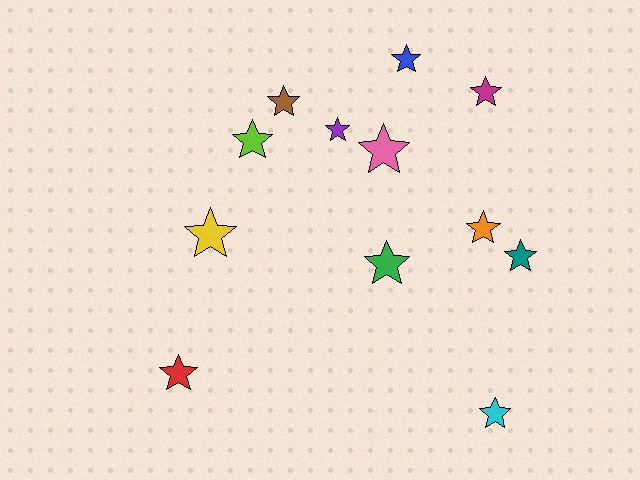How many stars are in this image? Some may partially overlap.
There are 12 stars.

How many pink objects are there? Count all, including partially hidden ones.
There is 1 pink object.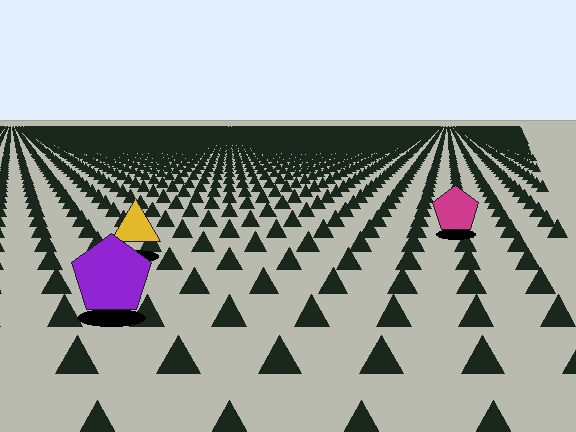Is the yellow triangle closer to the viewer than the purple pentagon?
No. The purple pentagon is closer — you can tell from the texture gradient: the ground texture is coarser near it.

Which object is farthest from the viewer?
The magenta pentagon is farthest from the viewer. It appears smaller and the ground texture around it is denser.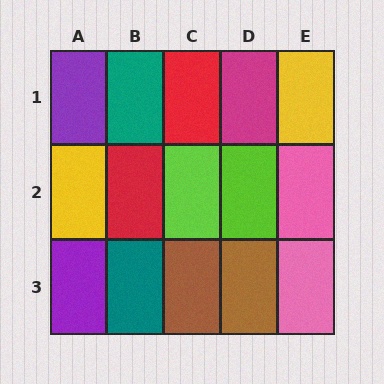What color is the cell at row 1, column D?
Magenta.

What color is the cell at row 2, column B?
Red.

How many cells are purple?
2 cells are purple.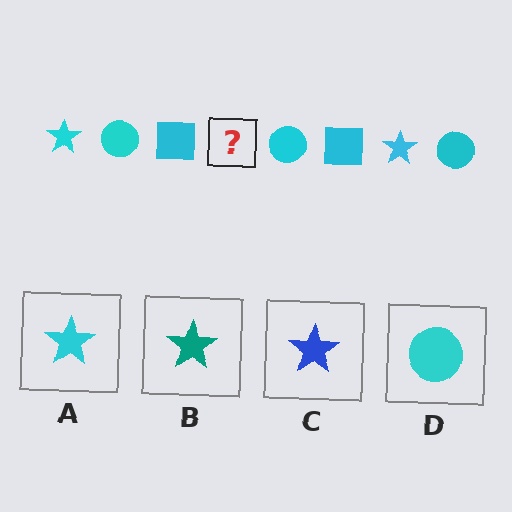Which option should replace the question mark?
Option A.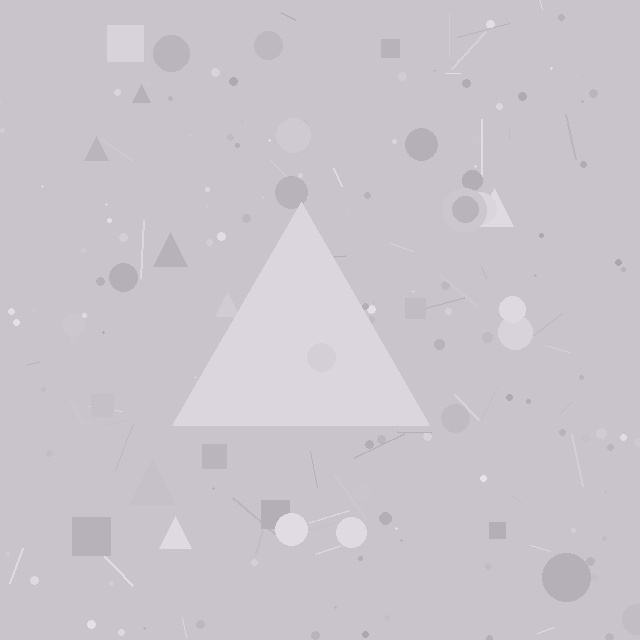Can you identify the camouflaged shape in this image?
The camouflaged shape is a triangle.